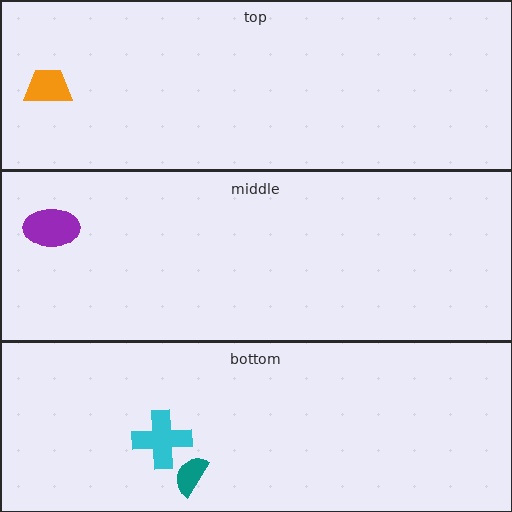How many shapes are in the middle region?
1.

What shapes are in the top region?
The orange trapezoid.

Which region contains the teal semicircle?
The bottom region.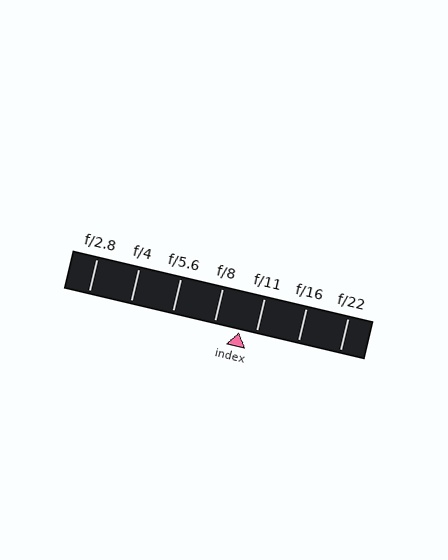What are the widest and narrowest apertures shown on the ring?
The widest aperture shown is f/2.8 and the narrowest is f/22.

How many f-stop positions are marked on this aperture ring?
There are 7 f-stop positions marked.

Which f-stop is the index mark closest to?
The index mark is closest to f/11.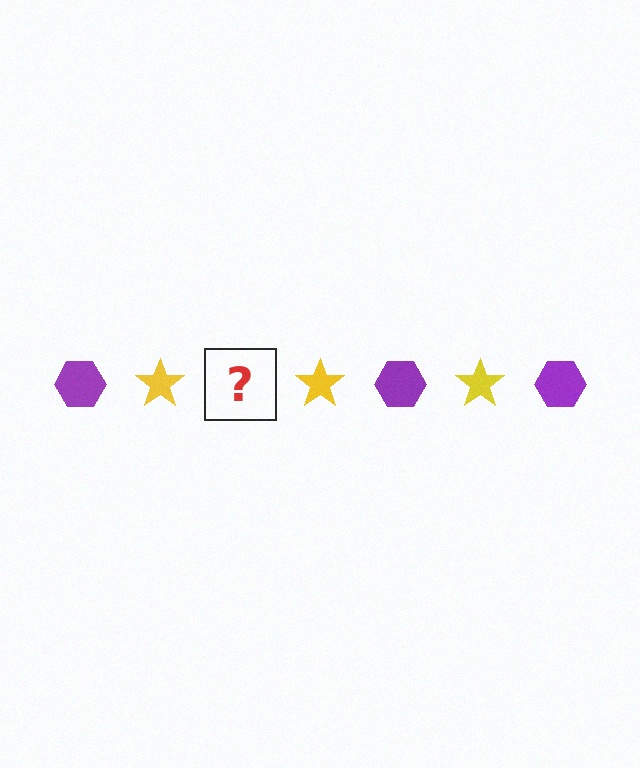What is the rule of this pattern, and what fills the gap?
The rule is that the pattern alternates between purple hexagon and yellow star. The gap should be filled with a purple hexagon.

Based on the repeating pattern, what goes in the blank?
The blank should be a purple hexagon.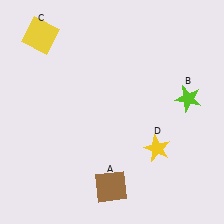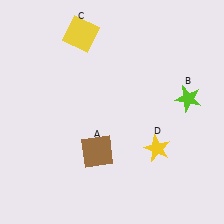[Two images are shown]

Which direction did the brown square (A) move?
The brown square (A) moved up.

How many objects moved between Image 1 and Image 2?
2 objects moved between the two images.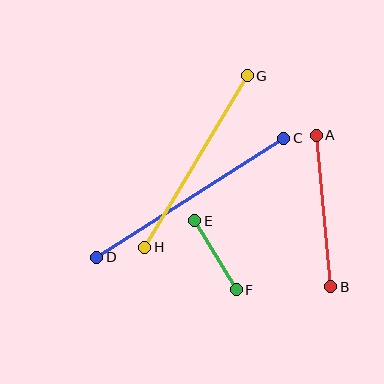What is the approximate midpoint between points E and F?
The midpoint is at approximately (215, 255) pixels.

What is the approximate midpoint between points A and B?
The midpoint is at approximately (323, 211) pixels.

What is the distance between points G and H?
The distance is approximately 200 pixels.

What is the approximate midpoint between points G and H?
The midpoint is at approximately (196, 161) pixels.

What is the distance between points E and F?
The distance is approximately 81 pixels.